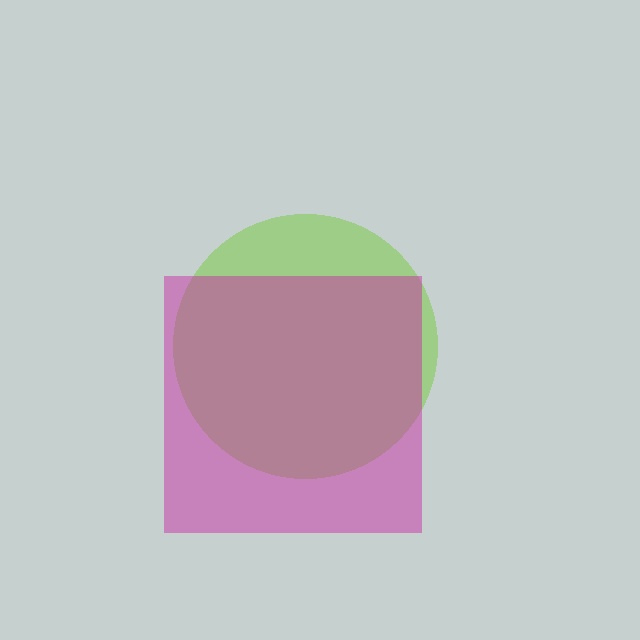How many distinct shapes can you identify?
There are 2 distinct shapes: a lime circle, a magenta square.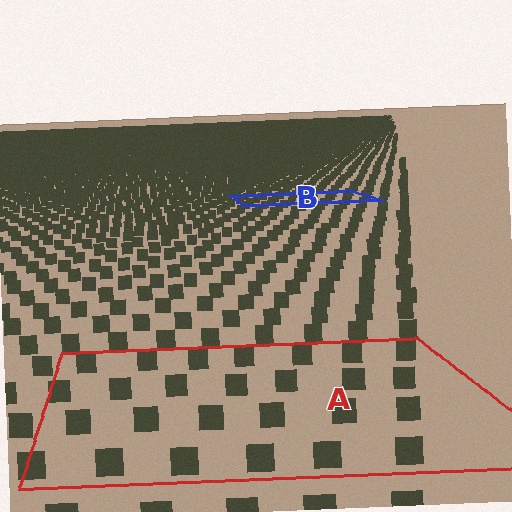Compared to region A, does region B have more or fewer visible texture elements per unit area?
Region B has more texture elements per unit area — they are packed more densely because it is farther away.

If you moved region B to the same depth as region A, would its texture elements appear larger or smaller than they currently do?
They would appear larger. At a closer depth, the same texture elements are projected at a bigger on-screen size.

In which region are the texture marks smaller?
The texture marks are smaller in region B, because it is farther away.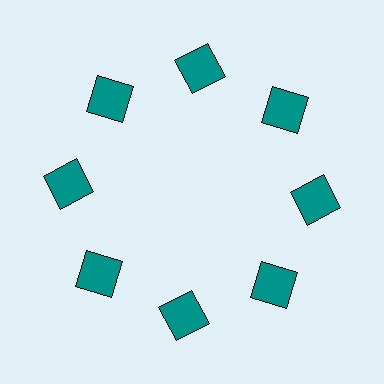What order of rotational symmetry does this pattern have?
This pattern has 8-fold rotational symmetry.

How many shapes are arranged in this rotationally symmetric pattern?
There are 16 shapes, arranged in 8 groups of 2.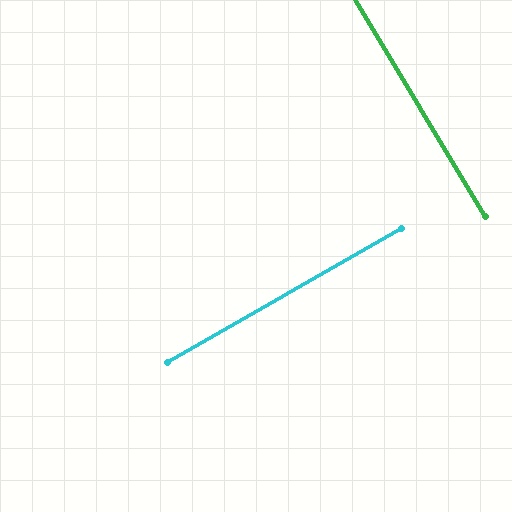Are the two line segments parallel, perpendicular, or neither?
Perpendicular — they meet at approximately 89°.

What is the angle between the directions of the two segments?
Approximately 89 degrees.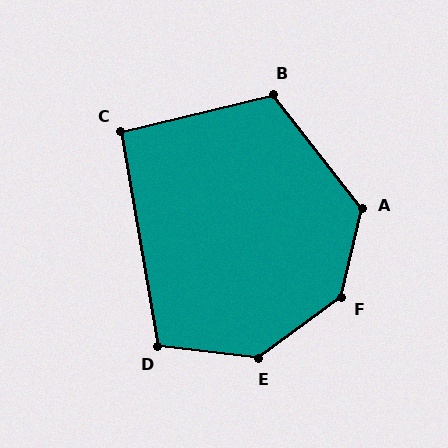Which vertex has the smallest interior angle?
C, at approximately 94 degrees.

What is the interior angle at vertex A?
Approximately 129 degrees (obtuse).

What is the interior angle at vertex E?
Approximately 137 degrees (obtuse).